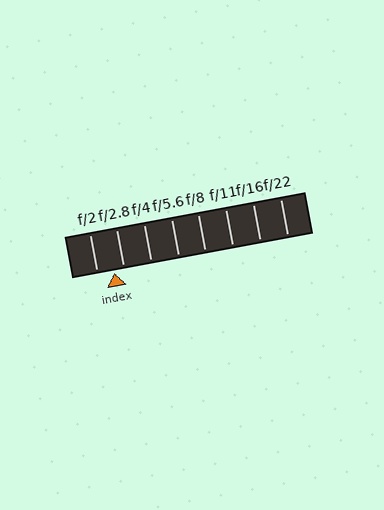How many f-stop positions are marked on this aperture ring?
There are 8 f-stop positions marked.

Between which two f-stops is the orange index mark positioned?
The index mark is between f/2 and f/2.8.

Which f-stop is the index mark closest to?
The index mark is closest to f/2.8.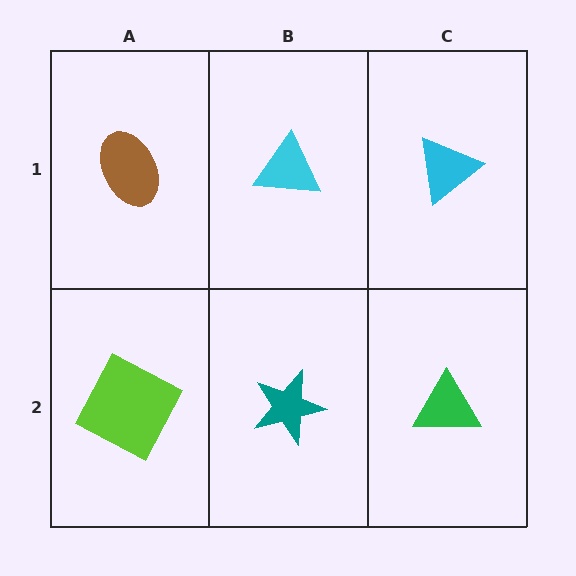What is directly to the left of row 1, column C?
A cyan triangle.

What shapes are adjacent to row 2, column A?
A brown ellipse (row 1, column A), a teal star (row 2, column B).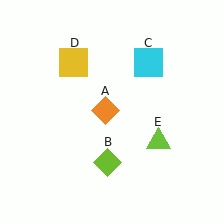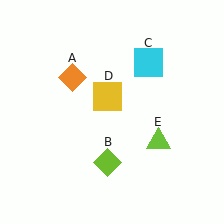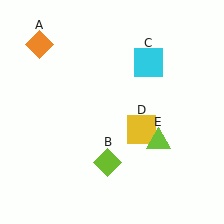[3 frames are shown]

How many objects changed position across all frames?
2 objects changed position: orange diamond (object A), yellow square (object D).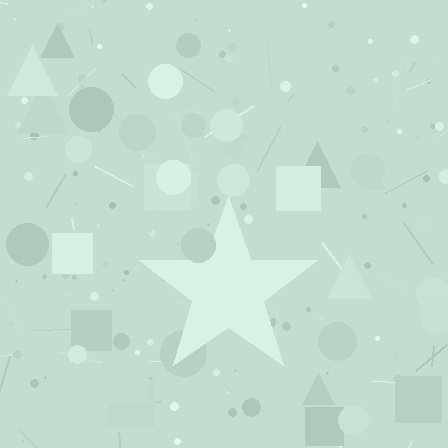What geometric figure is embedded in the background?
A star is embedded in the background.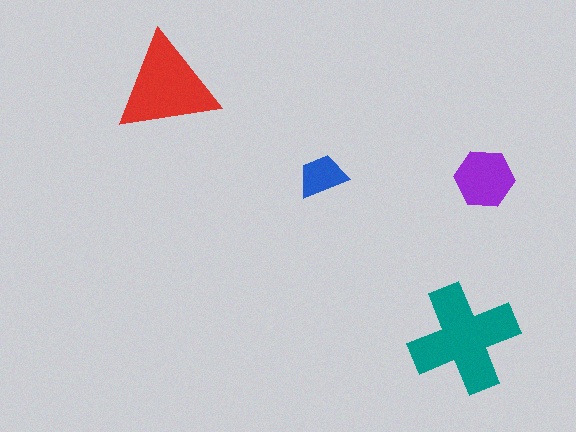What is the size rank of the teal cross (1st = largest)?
1st.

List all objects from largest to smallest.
The teal cross, the red triangle, the purple hexagon, the blue trapezoid.